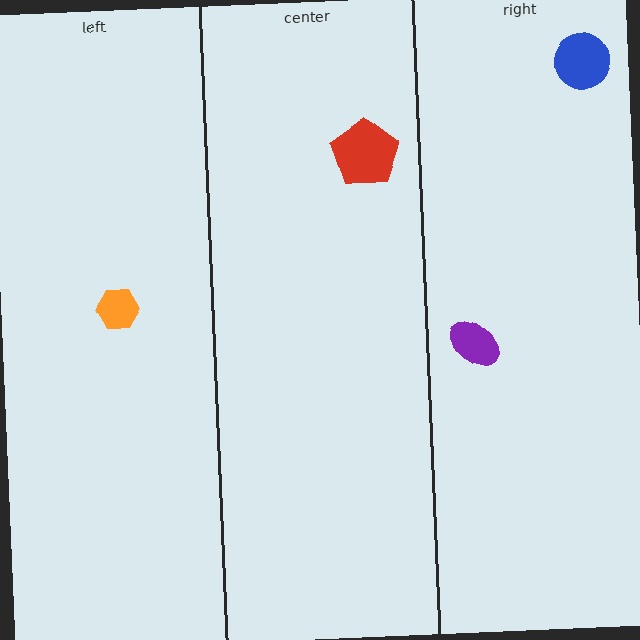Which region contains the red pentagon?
The center region.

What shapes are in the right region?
The blue circle, the purple ellipse.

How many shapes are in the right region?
2.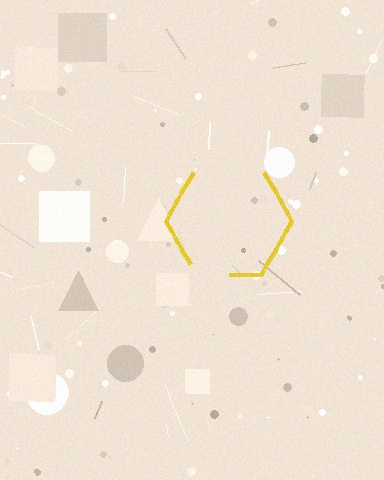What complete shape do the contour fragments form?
The contour fragments form a hexagon.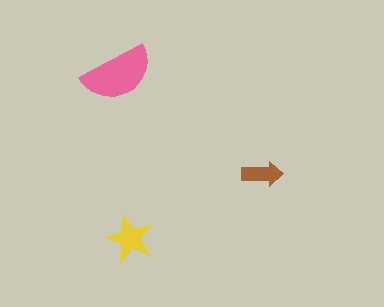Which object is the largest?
The pink semicircle.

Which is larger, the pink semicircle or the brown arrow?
The pink semicircle.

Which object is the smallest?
The brown arrow.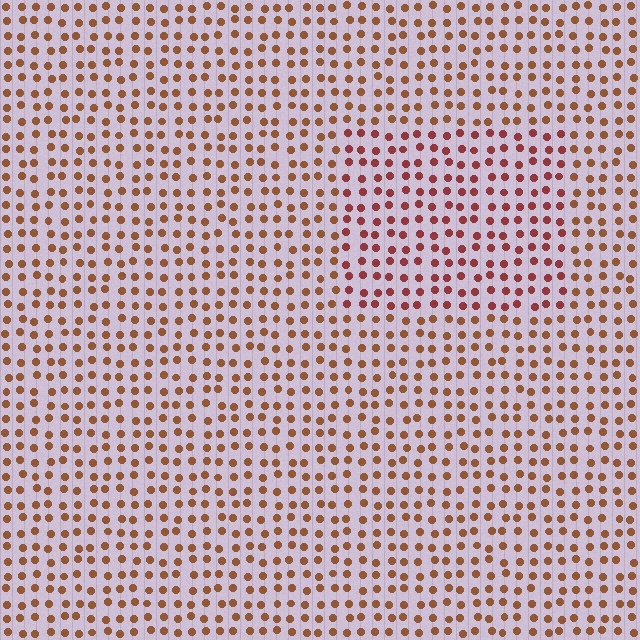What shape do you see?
I see a rectangle.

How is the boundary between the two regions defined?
The boundary is defined purely by a slight shift in hue (about 26 degrees). Spacing, size, and orientation are identical on both sides.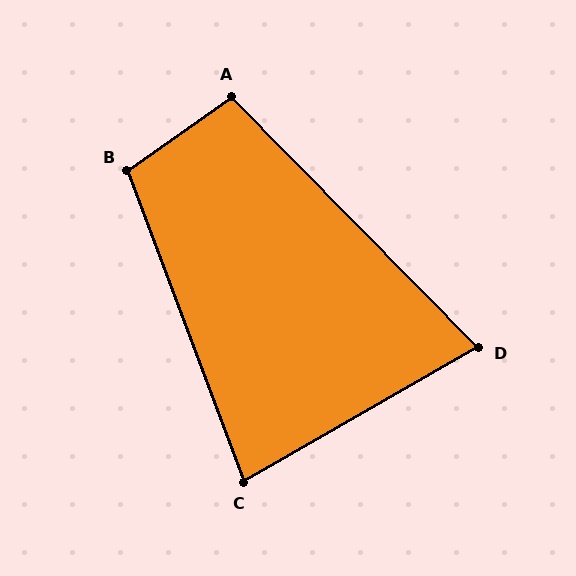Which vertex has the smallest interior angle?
D, at approximately 75 degrees.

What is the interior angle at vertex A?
Approximately 99 degrees (obtuse).